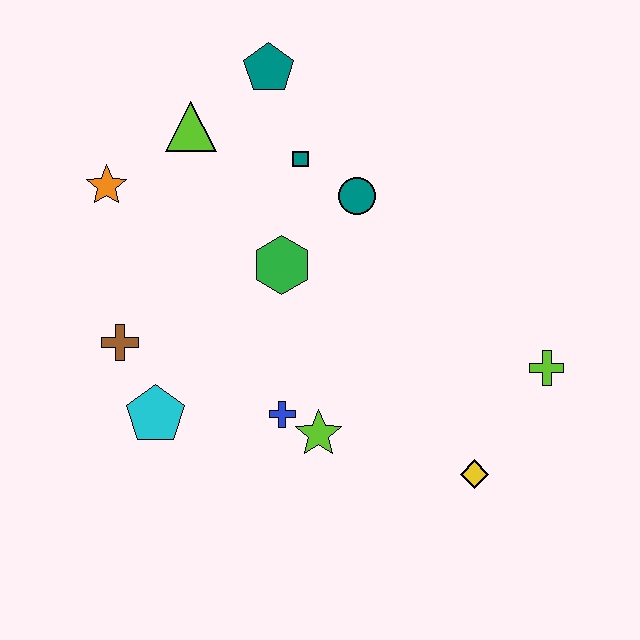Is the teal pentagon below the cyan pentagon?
No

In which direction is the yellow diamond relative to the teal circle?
The yellow diamond is below the teal circle.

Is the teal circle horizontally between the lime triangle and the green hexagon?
No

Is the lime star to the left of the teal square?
No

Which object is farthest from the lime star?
The teal pentagon is farthest from the lime star.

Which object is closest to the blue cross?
The lime star is closest to the blue cross.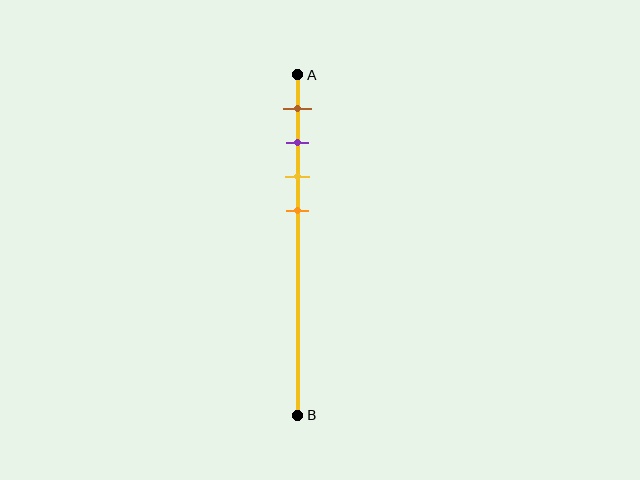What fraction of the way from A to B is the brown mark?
The brown mark is approximately 10% (0.1) of the way from A to B.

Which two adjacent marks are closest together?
The purple and yellow marks are the closest adjacent pair.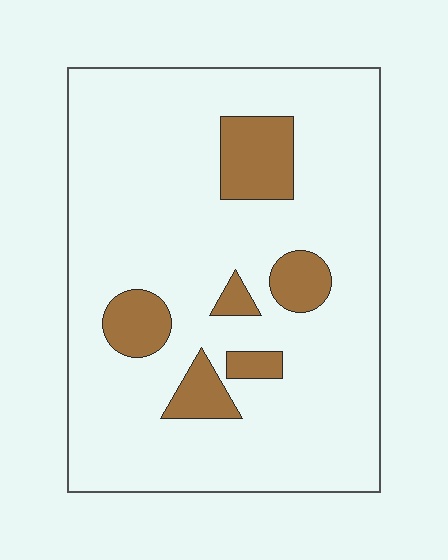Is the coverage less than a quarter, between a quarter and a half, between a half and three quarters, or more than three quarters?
Less than a quarter.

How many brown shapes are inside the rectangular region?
6.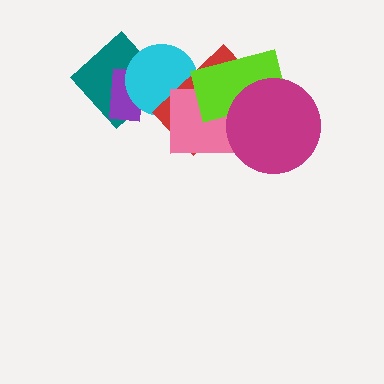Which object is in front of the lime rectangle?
The magenta circle is in front of the lime rectangle.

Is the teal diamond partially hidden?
Yes, it is partially covered by another shape.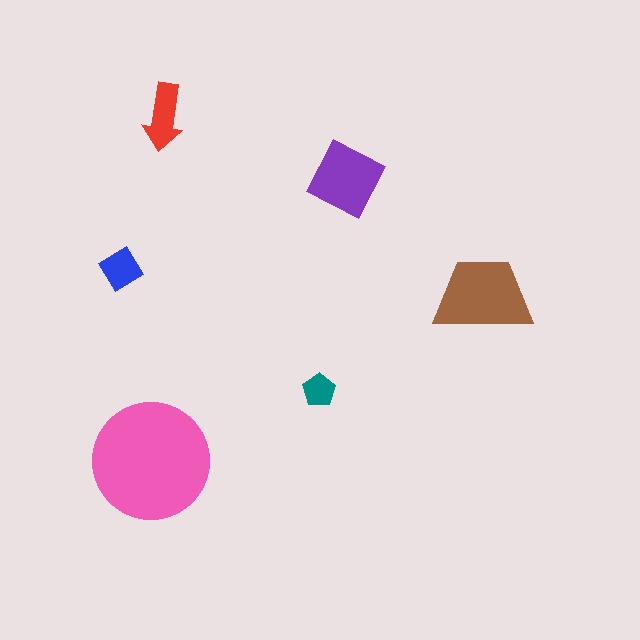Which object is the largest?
The pink circle.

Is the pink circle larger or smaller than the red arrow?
Larger.